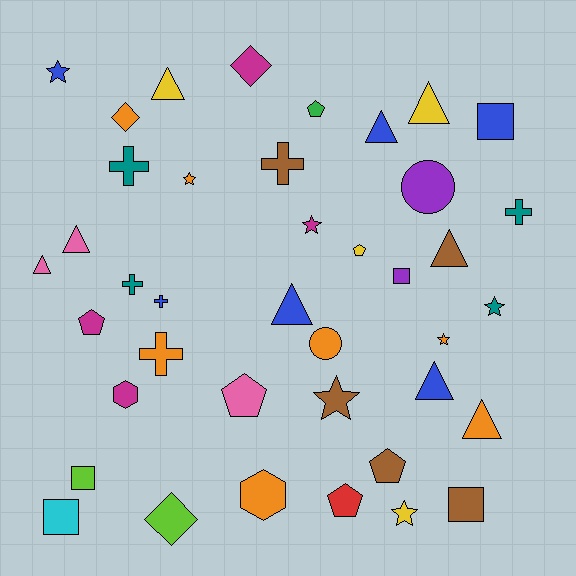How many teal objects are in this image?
There are 4 teal objects.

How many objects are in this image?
There are 40 objects.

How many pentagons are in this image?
There are 6 pentagons.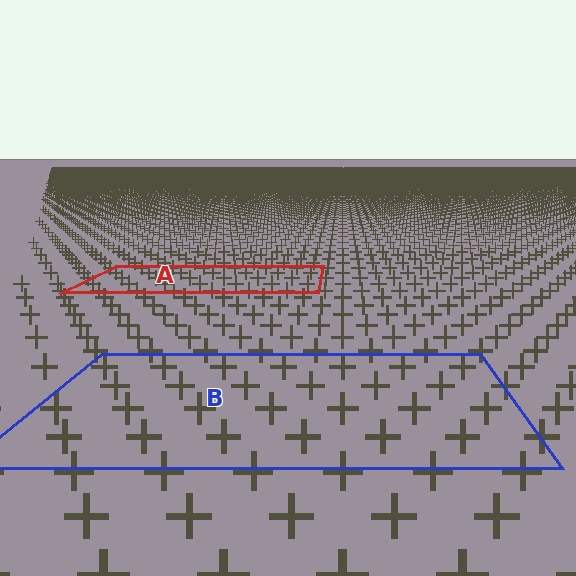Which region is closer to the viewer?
Region B is closer. The texture elements there are larger and more spread out.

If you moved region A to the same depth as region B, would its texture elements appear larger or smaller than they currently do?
They would appear larger. At a closer depth, the same texture elements are projected at a bigger on-screen size.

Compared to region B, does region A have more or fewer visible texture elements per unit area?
Region A has more texture elements per unit area — they are packed more densely because it is farther away.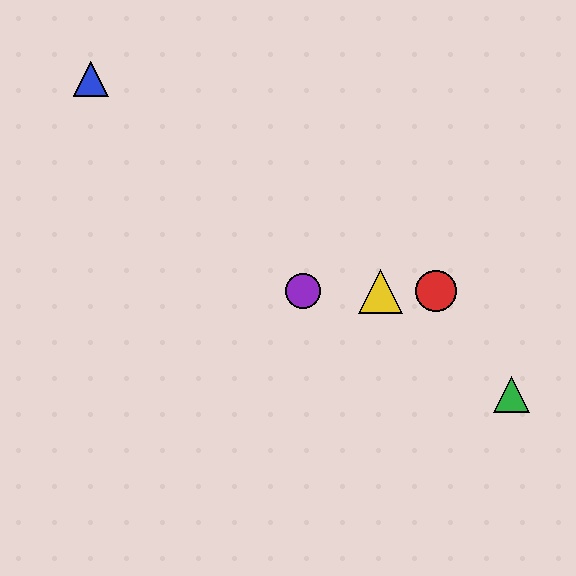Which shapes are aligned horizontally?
The red circle, the yellow triangle, the purple circle are aligned horizontally.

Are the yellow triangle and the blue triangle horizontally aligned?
No, the yellow triangle is at y≈291 and the blue triangle is at y≈79.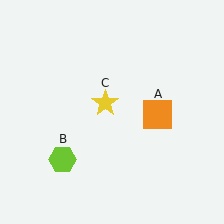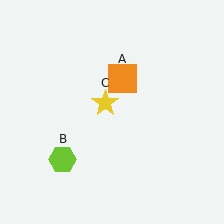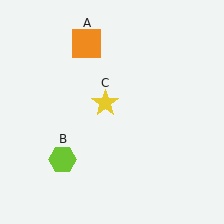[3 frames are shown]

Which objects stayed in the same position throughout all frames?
Lime hexagon (object B) and yellow star (object C) remained stationary.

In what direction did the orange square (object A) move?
The orange square (object A) moved up and to the left.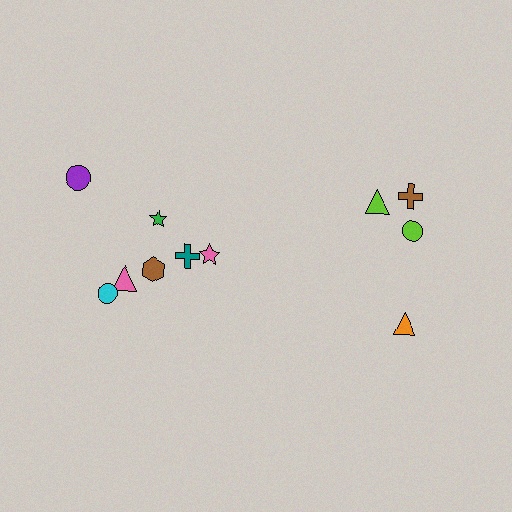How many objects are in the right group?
There are 4 objects.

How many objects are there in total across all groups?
There are 11 objects.